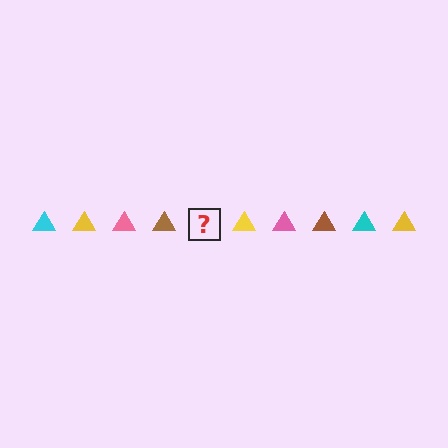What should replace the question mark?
The question mark should be replaced with a cyan triangle.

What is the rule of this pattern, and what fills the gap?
The rule is that the pattern cycles through cyan, yellow, pink, brown triangles. The gap should be filled with a cyan triangle.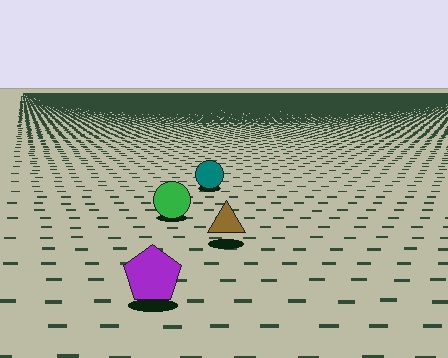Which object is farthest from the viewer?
The teal circle is farthest from the viewer. It appears smaller and the ground texture around it is denser.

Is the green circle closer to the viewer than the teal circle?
Yes. The green circle is closer — you can tell from the texture gradient: the ground texture is coarser near it.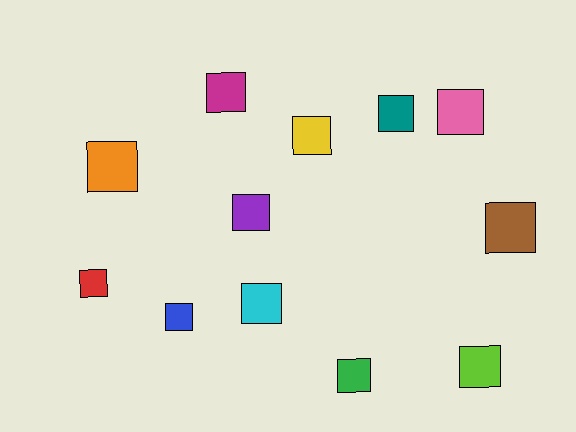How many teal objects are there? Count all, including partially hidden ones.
There is 1 teal object.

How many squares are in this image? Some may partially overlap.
There are 12 squares.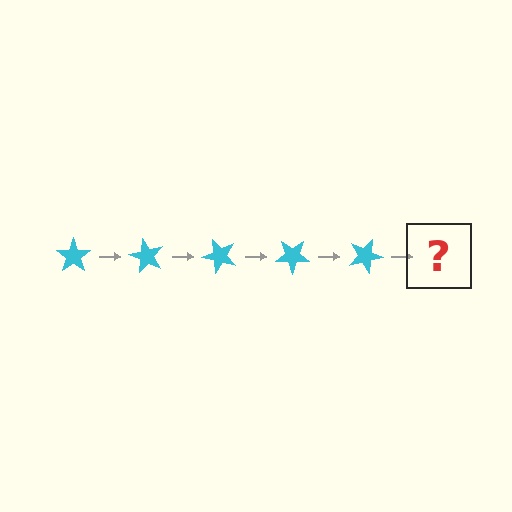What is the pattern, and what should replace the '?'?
The pattern is that the star rotates 60 degrees each step. The '?' should be a cyan star rotated 300 degrees.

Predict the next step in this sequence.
The next step is a cyan star rotated 300 degrees.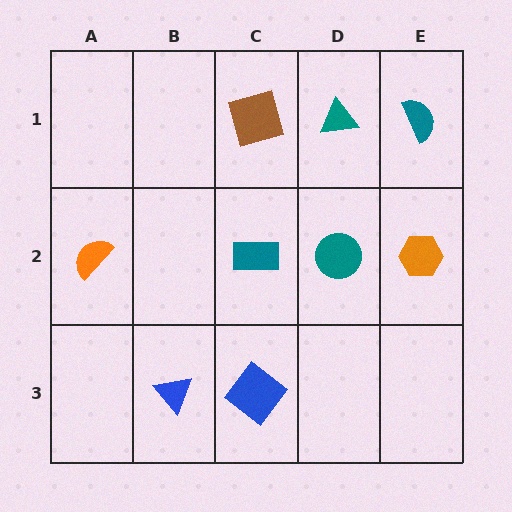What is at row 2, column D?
A teal circle.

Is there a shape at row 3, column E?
No, that cell is empty.